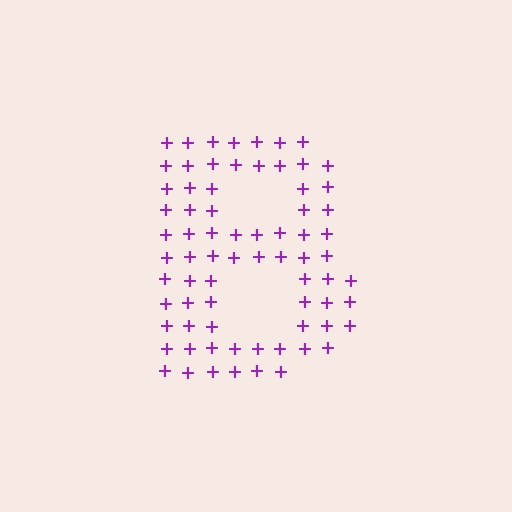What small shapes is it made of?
It is made of small plus signs.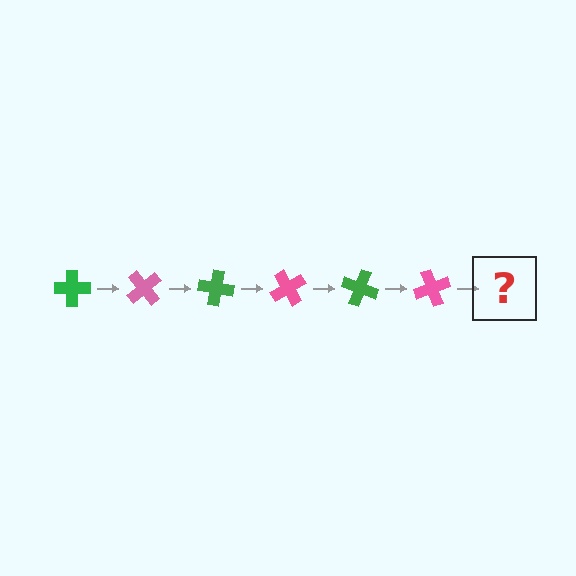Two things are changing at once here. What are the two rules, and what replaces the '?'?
The two rules are that it rotates 50 degrees each step and the color cycles through green and pink. The '?' should be a green cross, rotated 300 degrees from the start.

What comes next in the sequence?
The next element should be a green cross, rotated 300 degrees from the start.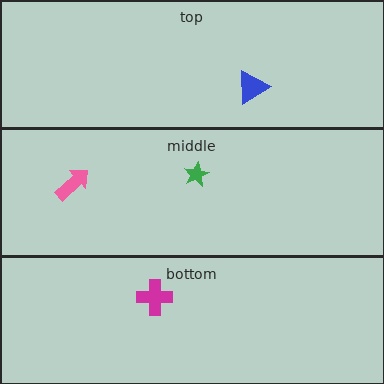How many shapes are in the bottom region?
1.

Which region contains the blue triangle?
The top region.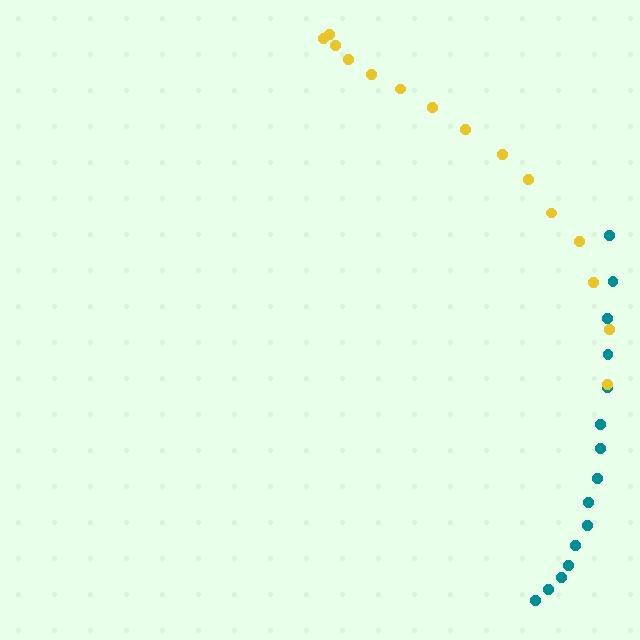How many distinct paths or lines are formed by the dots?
There are 2 distinct paths.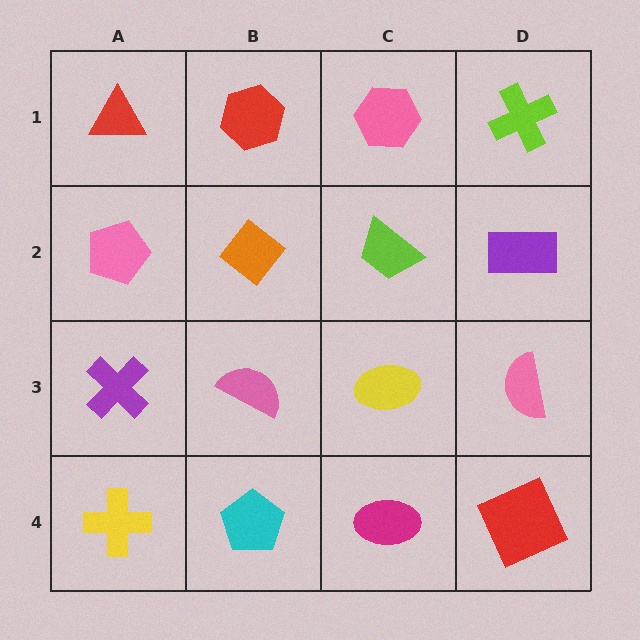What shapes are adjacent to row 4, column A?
A purple cross (row 3, column A), a cyan pentagon (row 4, column B).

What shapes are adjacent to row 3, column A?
A pink pentagon (row 2, column A), a yellow cross (row 4, column A), a pink semicircle (row 3, column B).